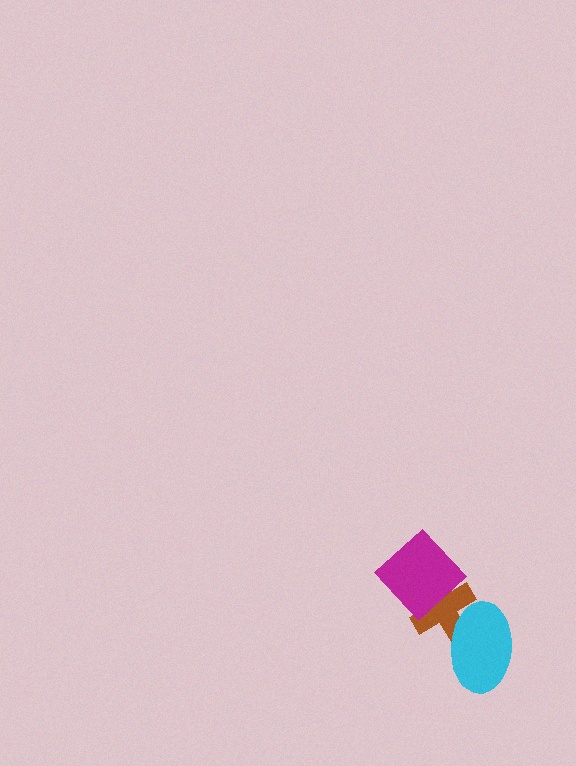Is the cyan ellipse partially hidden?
No, no other shape covers it.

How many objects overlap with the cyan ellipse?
1 object overlaps with the cyan ellipse.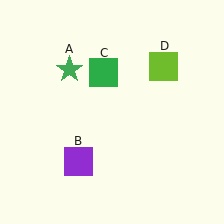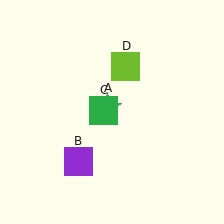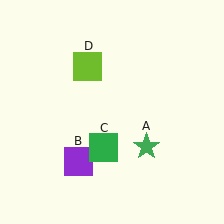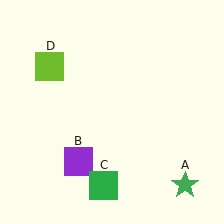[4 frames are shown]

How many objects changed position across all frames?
3 objects changed position: green star (object A), green square (object C), lime square (object D).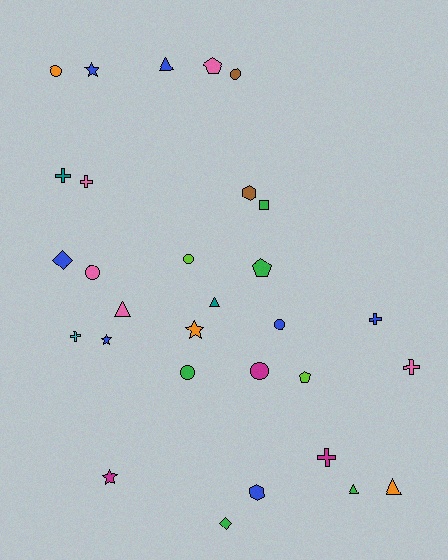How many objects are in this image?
There are 30 objects.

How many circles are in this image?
There are 7 circles.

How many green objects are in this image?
There are 5 green objects.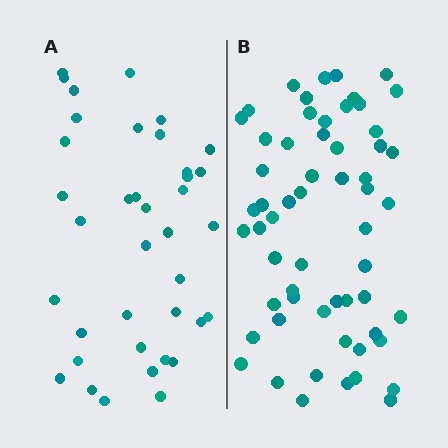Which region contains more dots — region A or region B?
Region B (the right region) has more dots.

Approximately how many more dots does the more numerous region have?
Region B has approximately 20 more dots than region A.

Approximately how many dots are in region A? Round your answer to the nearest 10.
About 40 dots. (The exact count is 38, which rounds to 40.)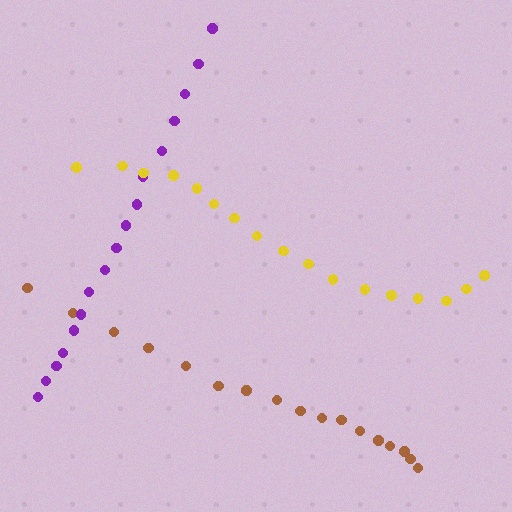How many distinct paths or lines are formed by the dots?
There are 3 distinct paths.